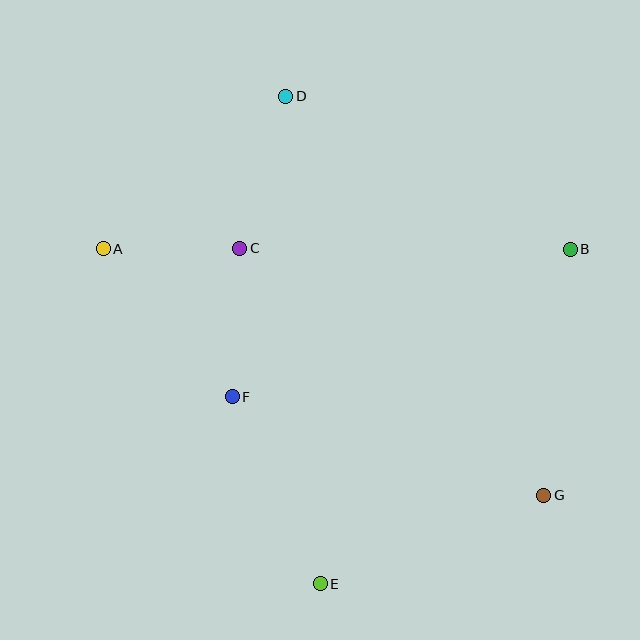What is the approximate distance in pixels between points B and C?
The distance between B and C is approximately 330 pixels.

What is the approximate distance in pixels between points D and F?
The distance between D and F is approximately 305 pixels.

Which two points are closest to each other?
Points A and C are closest to each other.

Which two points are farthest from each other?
Points A and G are farthest from each other.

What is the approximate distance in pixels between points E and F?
The distance between E and F is approximately 207 pixels.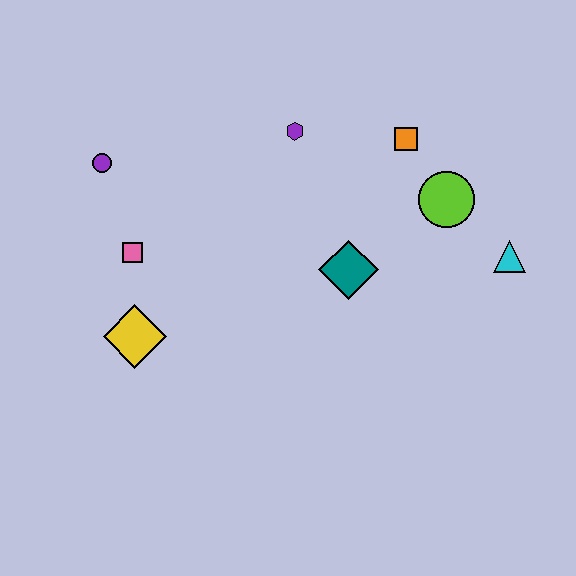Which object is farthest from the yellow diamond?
The cyan triangle is farthest from the yellow diamond.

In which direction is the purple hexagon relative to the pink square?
The purple hexagon is to the right of the pink square.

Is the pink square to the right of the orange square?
No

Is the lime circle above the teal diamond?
Yes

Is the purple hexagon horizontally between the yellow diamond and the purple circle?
No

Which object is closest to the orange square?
The lime circle is closest to the orange square.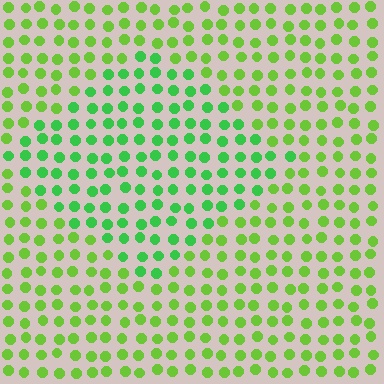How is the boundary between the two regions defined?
The boundary is defined purely by a slight shift in hue (about 30 degrees). Spacing, size, and orientation are identical on both sides.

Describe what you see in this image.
The image is filled with small lime elements in a uniform arrangement. A diamond-shaped region is visible where the elements are tinted to a slightly different hue, forming a subtle color boundary.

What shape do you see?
I see a diamond.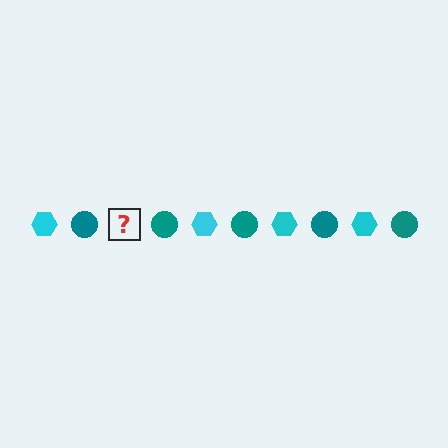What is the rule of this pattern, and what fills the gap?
The rule is that the pattern alternates between cyan hexagon and teal circle. The gap should be filled with a cyan hexagon.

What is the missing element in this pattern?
The missing element is a cyan hexagon.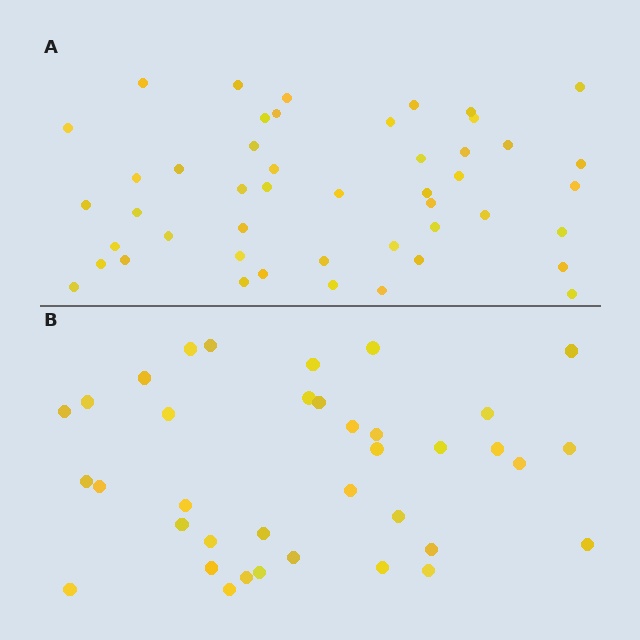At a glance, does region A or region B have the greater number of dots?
Region A (the top region) has more dots.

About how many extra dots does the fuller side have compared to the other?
Region A has roughly 10 or so more dots than region B.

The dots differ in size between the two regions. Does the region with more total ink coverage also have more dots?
No. Region B has more total ink coverage because its dots are larger, but region A actually contains more individual dots. Total area can be misleading — the number of items is what matters here.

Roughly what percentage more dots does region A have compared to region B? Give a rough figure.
About 25% more.